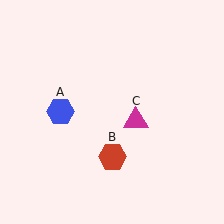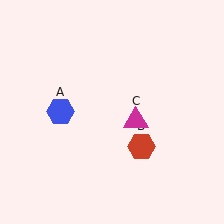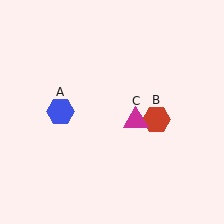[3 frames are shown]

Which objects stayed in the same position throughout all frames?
Blue hexagon (object A) and magenta triangle (object C) remained stationary.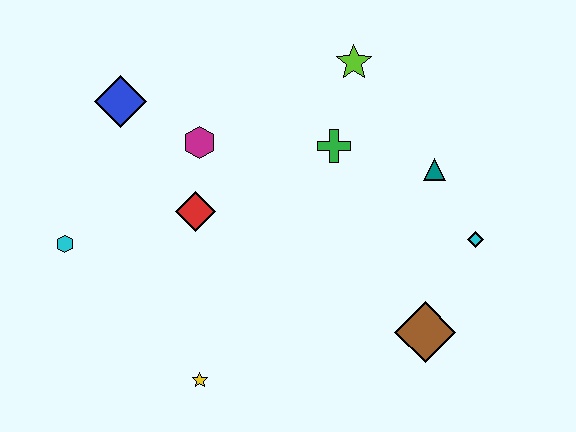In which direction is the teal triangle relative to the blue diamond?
The teal triangle is to the right of the blue diamond.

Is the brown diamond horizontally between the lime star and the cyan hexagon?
No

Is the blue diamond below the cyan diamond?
No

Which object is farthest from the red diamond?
The cyan diamond is farthest from the red diamond.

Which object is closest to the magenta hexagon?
The red diamond is closest to the magenta hexagon.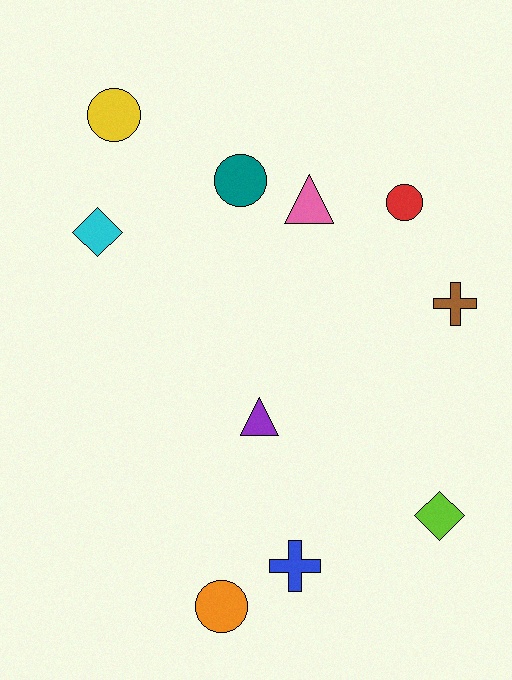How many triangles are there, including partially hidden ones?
There are 2 triangles.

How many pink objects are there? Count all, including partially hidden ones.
There is 1 pink object.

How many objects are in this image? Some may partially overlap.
There are 10 objects.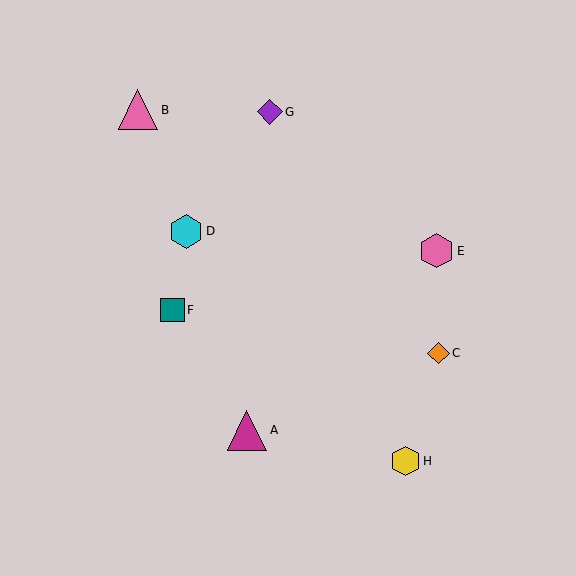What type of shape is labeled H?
Shape H is a yellow hexagon.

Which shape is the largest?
The magenta triangle (labeled A) is the largest.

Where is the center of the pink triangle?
The center of the pink triangle is at (138, 110).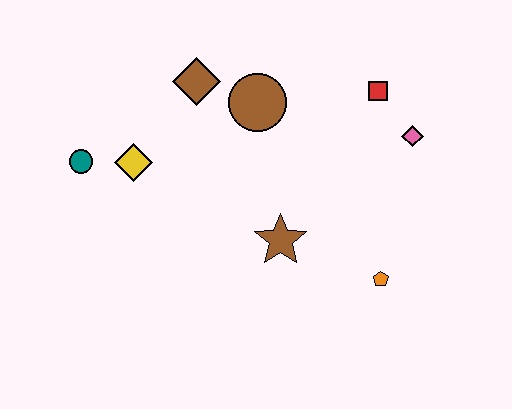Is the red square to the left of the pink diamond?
Yes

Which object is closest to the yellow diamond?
The teal circle is closest to the yellow diamond.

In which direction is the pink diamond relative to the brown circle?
The pink diamond is to the right of the brown circle.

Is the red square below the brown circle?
No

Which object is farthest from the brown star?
The teal circle is farthest from the brown star.